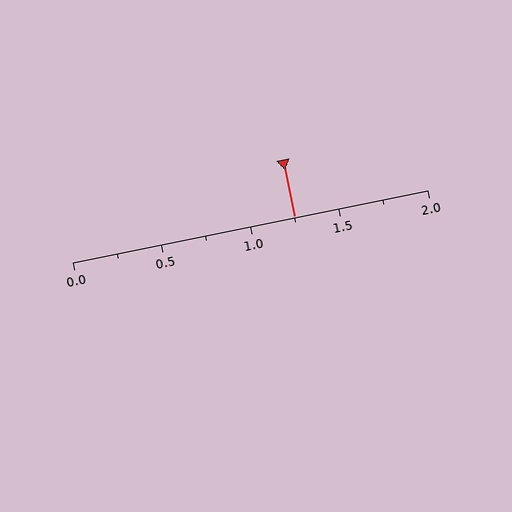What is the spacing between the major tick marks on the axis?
The major ticks are spaced 0.5 apart.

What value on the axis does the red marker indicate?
The marker indicates approximately 1.25.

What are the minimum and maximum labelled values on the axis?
The axis runs from 0.0 to 2.0.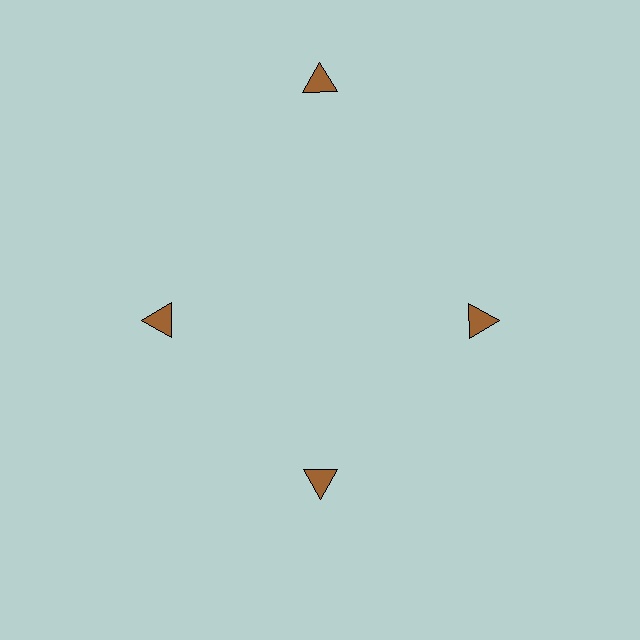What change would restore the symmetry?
The symmetry would be restored by moving it inward, back onto the ring so that all 4 triangles sit at equal angles and equal distance from the center.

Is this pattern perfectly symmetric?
No. The 4 brown triangles are arranged in a ring, but one element near the 12 o'clock position is pushed outward from the center, breaking the 4-fold rotational symmetry.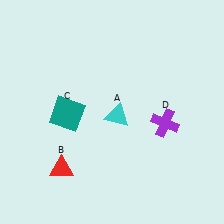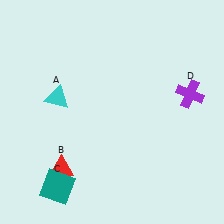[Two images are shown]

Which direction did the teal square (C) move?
The teal square (C) moved down.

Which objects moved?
The objects that moved are: the cyan triangle (A), the teal square (C), the purple cross (D).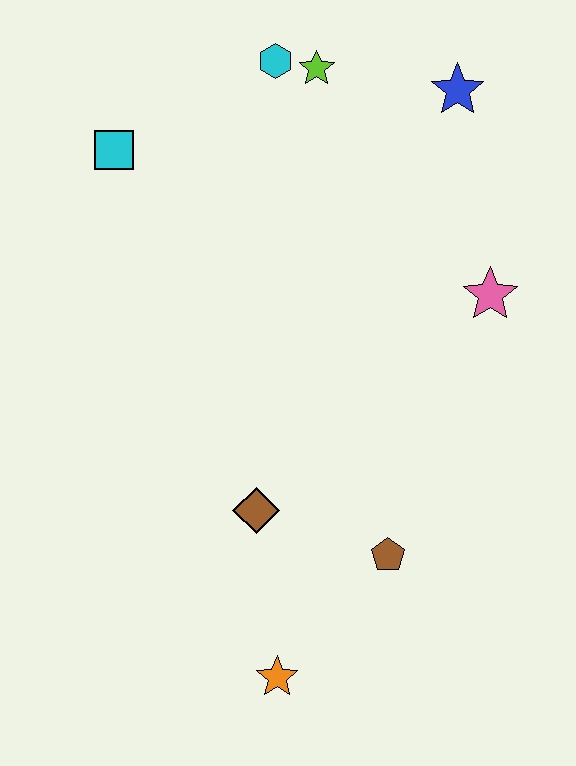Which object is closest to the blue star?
The lime star is closest to the blue star.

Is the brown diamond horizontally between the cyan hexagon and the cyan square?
Yes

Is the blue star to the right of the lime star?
Yes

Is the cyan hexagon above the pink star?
Yes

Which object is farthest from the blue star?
The orange star is farthest from the blue star.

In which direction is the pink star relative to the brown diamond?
The pink star is to the right of the brown diamond.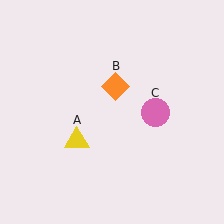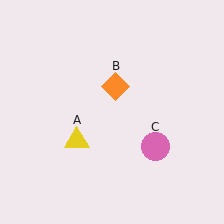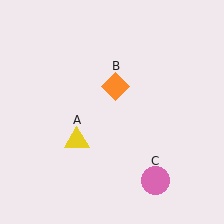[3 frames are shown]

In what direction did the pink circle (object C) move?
The pink circle (object C) moved down.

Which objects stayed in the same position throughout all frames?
Yellow triangle (object A) and orange diamond (object B) remained stationary.